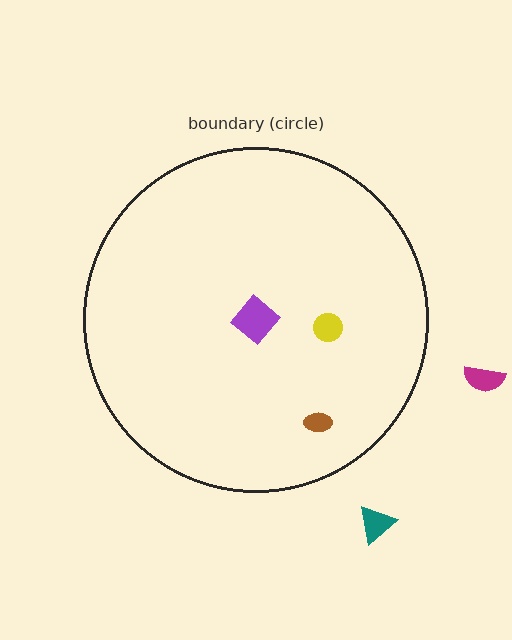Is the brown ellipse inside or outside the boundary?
Inside.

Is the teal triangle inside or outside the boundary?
Outside.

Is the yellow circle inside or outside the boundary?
Inside.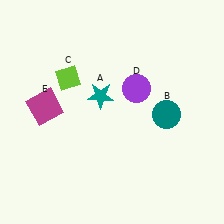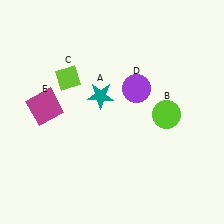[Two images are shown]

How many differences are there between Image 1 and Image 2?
There is 1 difference between the two images.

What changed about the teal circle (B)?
In Image 1, B is teal. In Image 2, it changed to lime.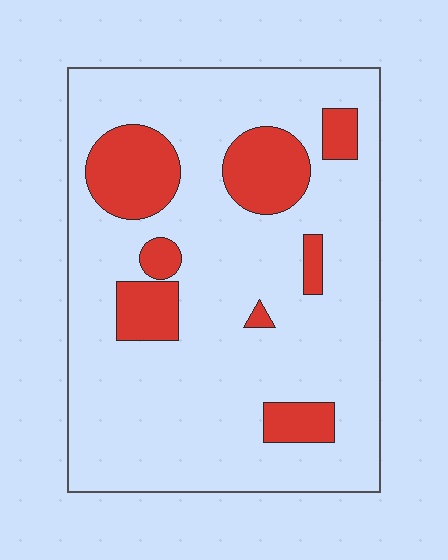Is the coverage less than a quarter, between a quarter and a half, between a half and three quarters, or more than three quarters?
Less than a quarter.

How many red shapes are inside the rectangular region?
8.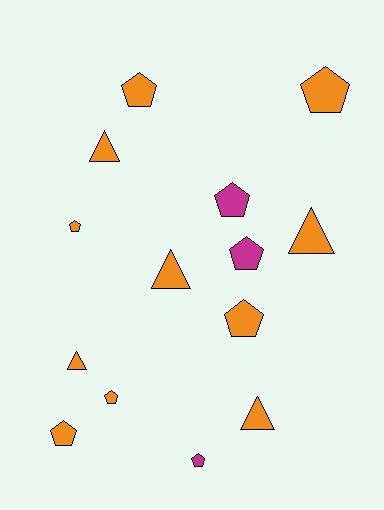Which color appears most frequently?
Orange, with 11 objects.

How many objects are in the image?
There are 14 objects.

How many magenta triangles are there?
There are no magenta triangles.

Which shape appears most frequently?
Pentagon, with 9 objects.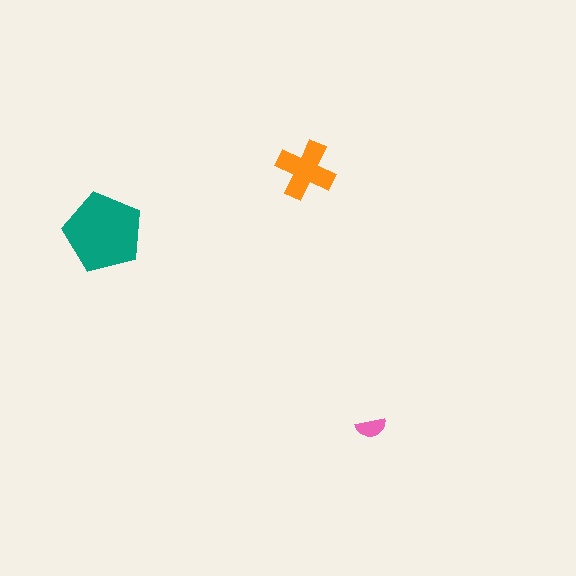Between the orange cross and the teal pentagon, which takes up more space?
The teal pentagon.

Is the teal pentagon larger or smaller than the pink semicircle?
Larger.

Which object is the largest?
The teal pentagon.